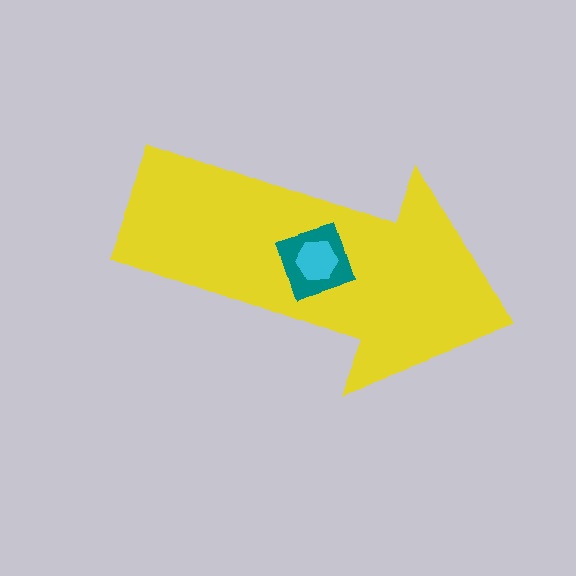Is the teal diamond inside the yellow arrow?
Yes.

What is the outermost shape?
The yellow arrow.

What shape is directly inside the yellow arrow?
The teal diamond.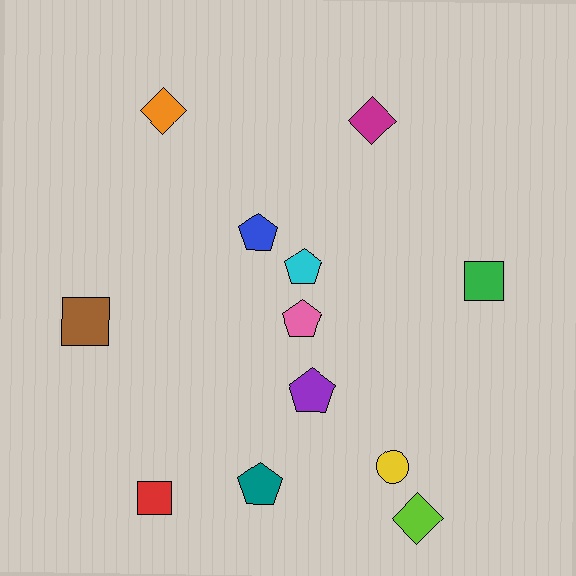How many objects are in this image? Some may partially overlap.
There are 12 objects.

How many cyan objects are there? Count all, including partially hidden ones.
There is 1 cyan object.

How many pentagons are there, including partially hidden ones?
There are 5 pentagons.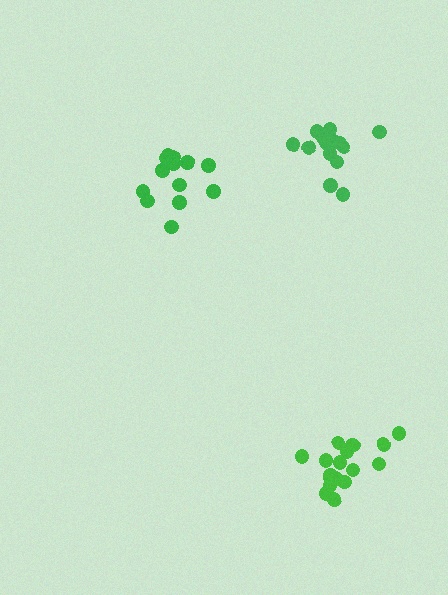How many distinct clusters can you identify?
There are 3 distinct clusters.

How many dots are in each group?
Group 1: 17 dots, Group 2: 13 dots, Group 3: 16 dots (46 total).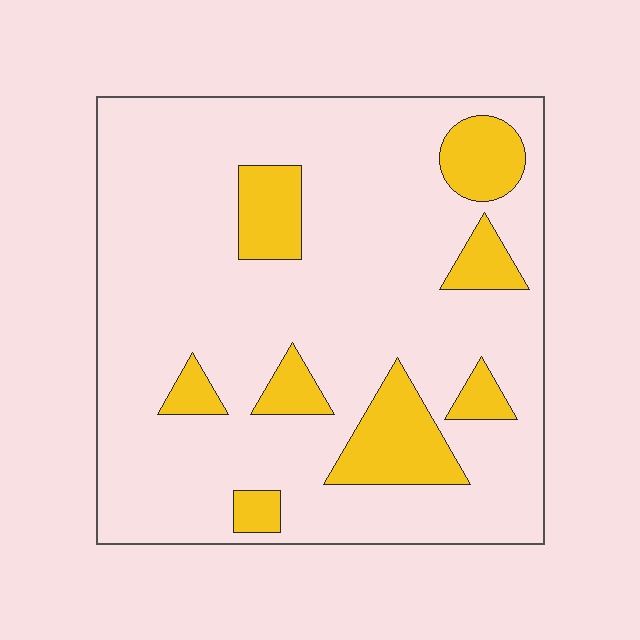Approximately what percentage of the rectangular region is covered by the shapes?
Approximately 15%.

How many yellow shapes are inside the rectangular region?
8.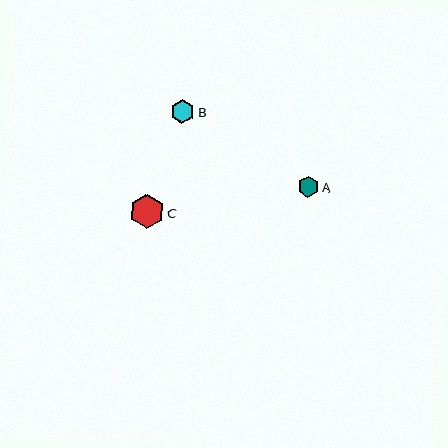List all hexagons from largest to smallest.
From largest to smallest: C, B, A.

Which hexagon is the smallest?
Hexagon A is the smallest with a size of approximately 21 pixels.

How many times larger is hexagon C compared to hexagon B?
Hexagon C is approximately 1.4 times the size of hexagon B.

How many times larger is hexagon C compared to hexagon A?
Hexagon C is approximately 1.6 times the size of hexagon A.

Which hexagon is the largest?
Hexagon C is the largest with a size of approximately 34 pixels.